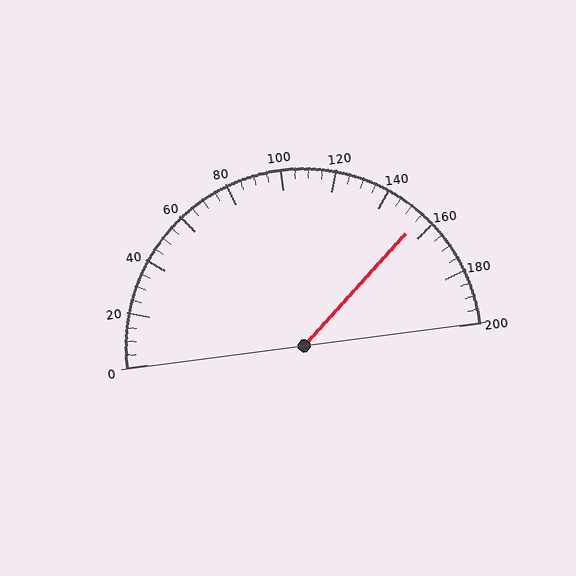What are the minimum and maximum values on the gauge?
The gauge ranges from 0 to 200.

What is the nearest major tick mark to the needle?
The nearest major tick mark is 160.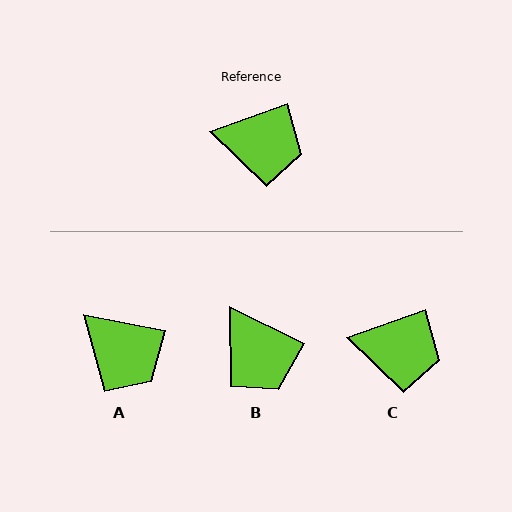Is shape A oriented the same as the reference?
No, it is off by about 31 degrees.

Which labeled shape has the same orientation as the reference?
C.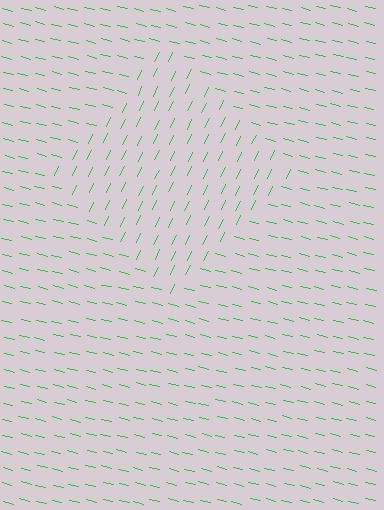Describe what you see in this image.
The image is filled with small green line segments. A diamond region in the image has lines oriented differently from the surrounding lines, creating a visible texture boundary.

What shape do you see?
I see a diamond.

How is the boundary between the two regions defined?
The boundary is defined purely by a change in line orientation (approximately 79 degrees difference). All lines are the same color and thickness.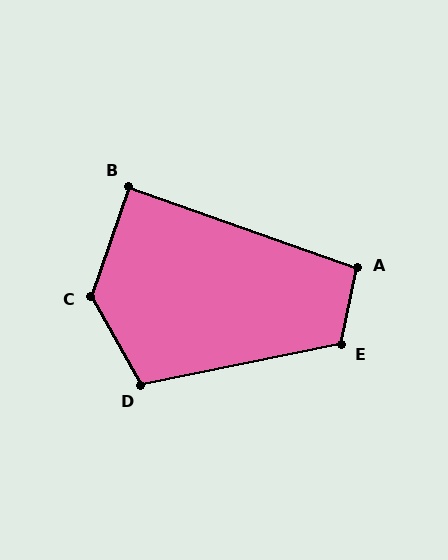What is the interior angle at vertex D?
Approximately 108 degrees (obtuse).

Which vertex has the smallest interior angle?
B, at approximately 89 degrees.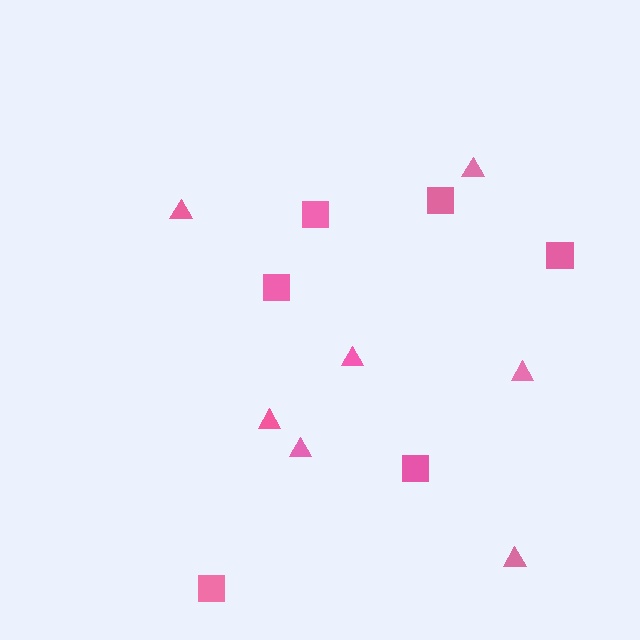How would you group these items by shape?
There are 2 groups: one group of squares (6) and one group of triangles (7).